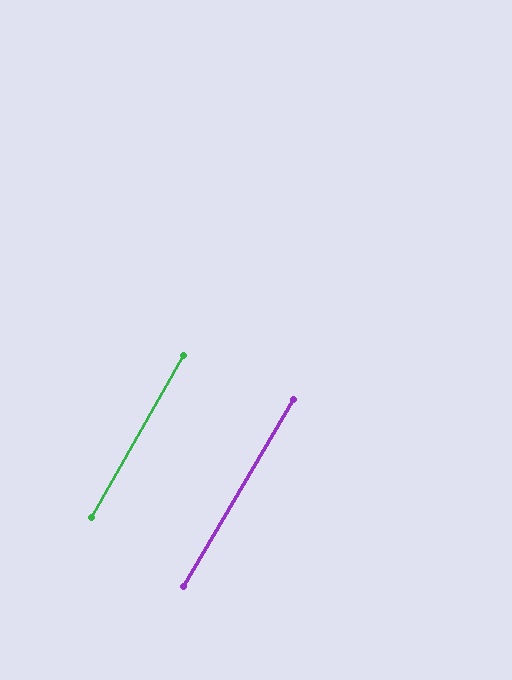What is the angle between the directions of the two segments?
Approximately 1 degree.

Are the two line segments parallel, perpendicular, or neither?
Parallel — their directions differ by only 1.1°.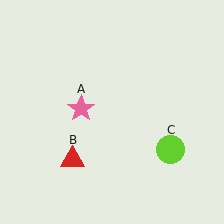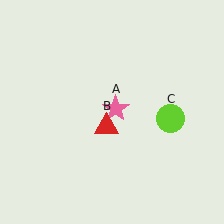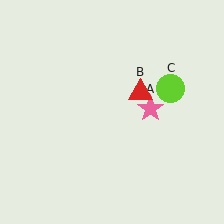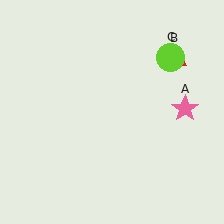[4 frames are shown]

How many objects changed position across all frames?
3 objects changed position: pink star (object A), red triangle (object B), lime circle (object C).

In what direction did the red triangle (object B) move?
The red triangle (object B) moved up and to the right.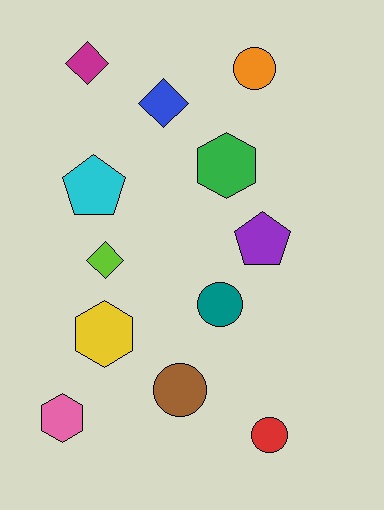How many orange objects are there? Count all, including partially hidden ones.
There is 1 orange object.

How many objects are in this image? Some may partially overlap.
There are 12 objects.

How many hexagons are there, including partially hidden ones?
There are 3 hexagons.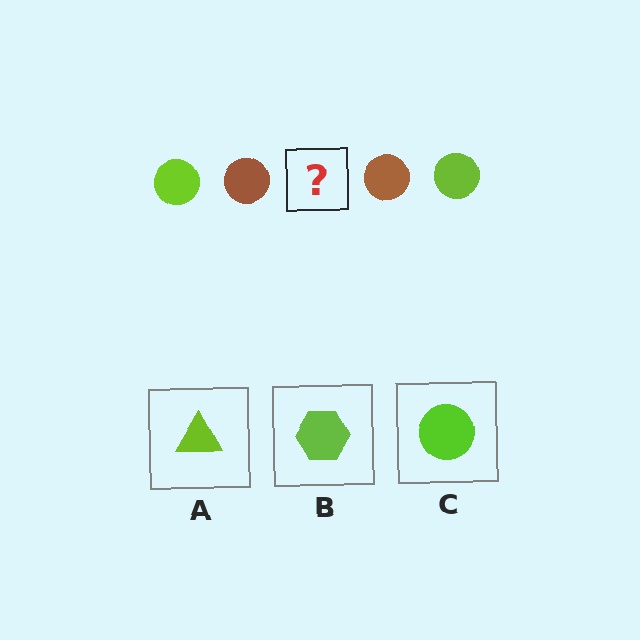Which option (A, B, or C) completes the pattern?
C.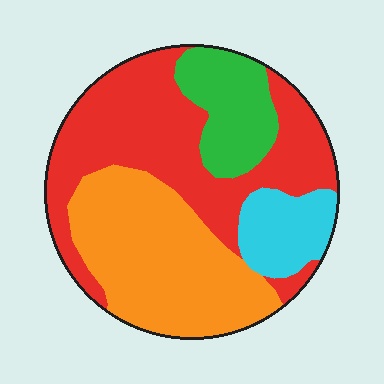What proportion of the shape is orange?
Orange takes up about one third (1/3) of the shape.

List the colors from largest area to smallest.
From largest to smallest: red, orange, green, cyan.